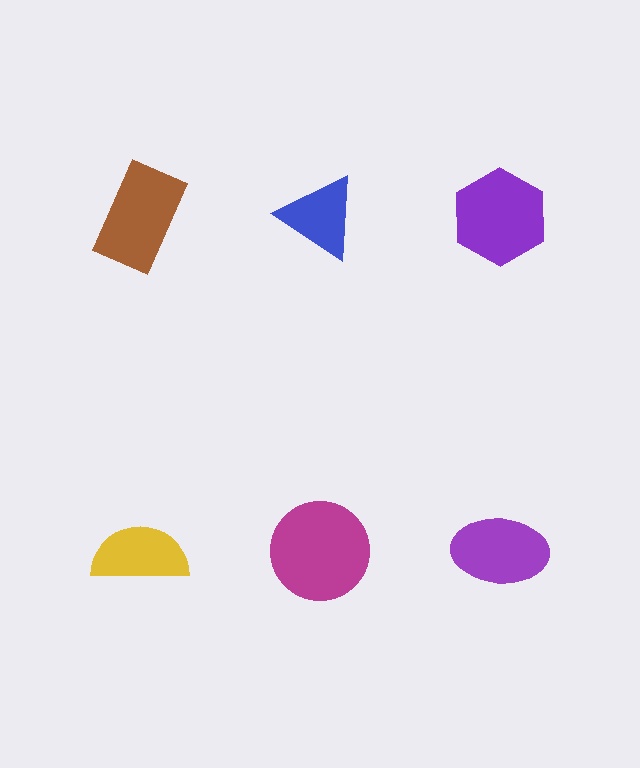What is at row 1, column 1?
A brown rectangle.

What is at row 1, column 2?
A blue triangle.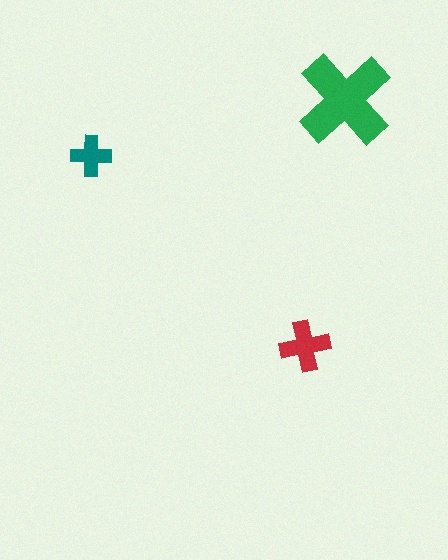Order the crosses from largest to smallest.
the green one, the red one, the teal one.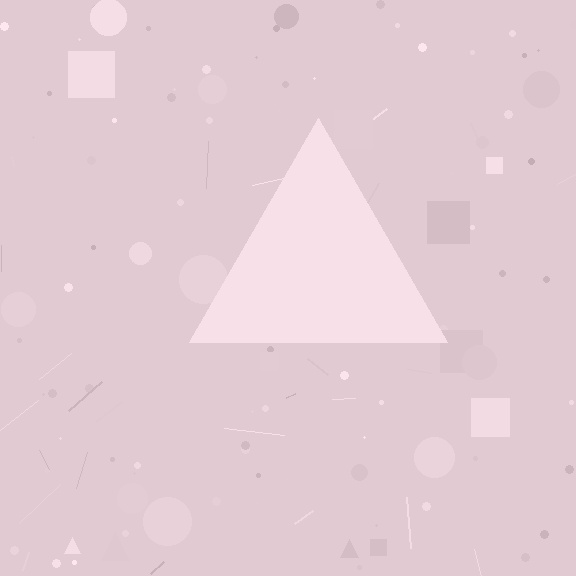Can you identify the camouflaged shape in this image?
The camouflaged shape is a triangle.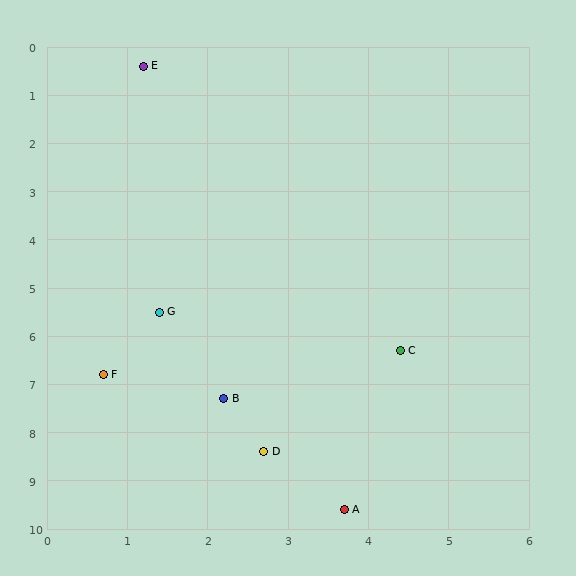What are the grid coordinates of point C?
Point C is at approximately (4.4, 6.3).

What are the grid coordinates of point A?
Point A is at approximately (3.7, 9.6).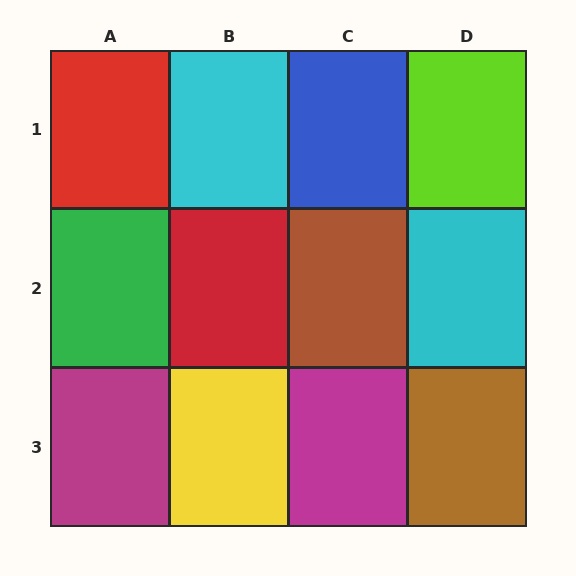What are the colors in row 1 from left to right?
Red, cyan, blue, lime.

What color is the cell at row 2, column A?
Green.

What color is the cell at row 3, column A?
Magenta.